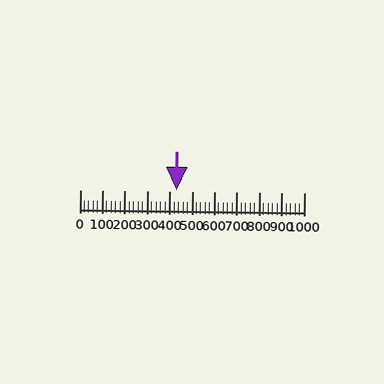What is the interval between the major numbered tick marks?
The major tick marks are spaced 100 units apart.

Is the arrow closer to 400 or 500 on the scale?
The arrow is closer to 400.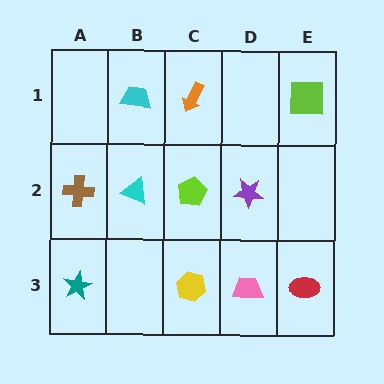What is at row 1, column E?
A lime square.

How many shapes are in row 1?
3 shapes.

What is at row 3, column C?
A yellow hexagon.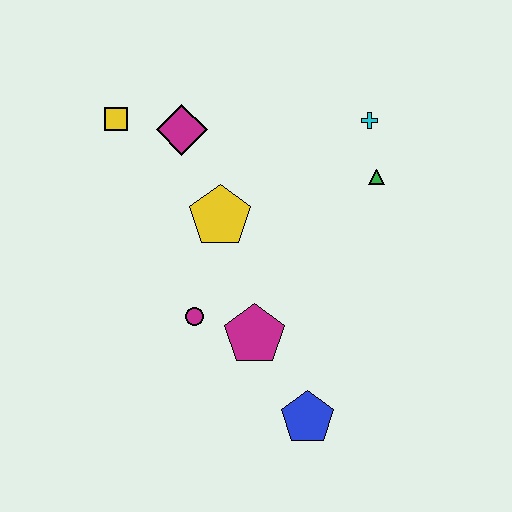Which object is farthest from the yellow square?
The blue pentagon is farthest from the yellow square.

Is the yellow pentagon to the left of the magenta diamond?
No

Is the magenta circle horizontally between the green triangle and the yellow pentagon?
No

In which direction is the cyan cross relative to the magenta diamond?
The cyan cross is to the right of the magenta diamond.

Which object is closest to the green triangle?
The cyan cross is closest to the green triangle.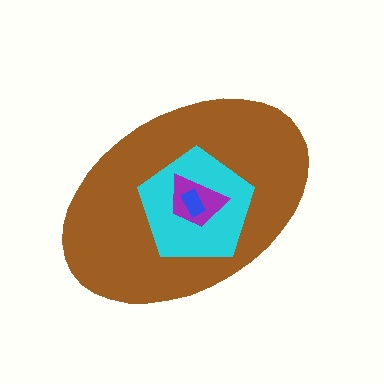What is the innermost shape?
The blue rectangle.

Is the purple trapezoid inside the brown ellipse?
Yes.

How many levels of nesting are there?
4.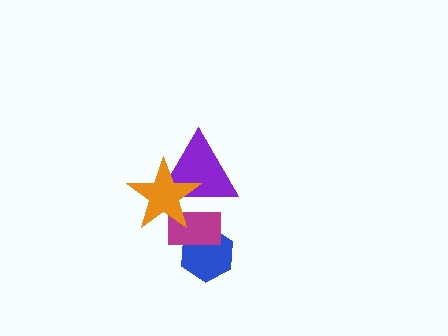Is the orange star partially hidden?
No, no other shape covers it.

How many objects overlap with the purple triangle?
2 objects overlap with the purple triangle.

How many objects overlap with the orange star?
2 objects overlap with the orange star.